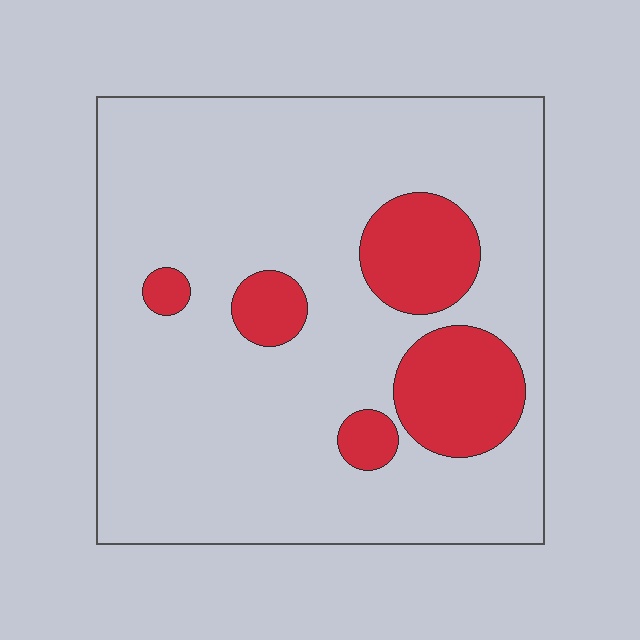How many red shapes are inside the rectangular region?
5.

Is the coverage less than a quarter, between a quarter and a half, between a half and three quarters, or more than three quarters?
Less than a quarter.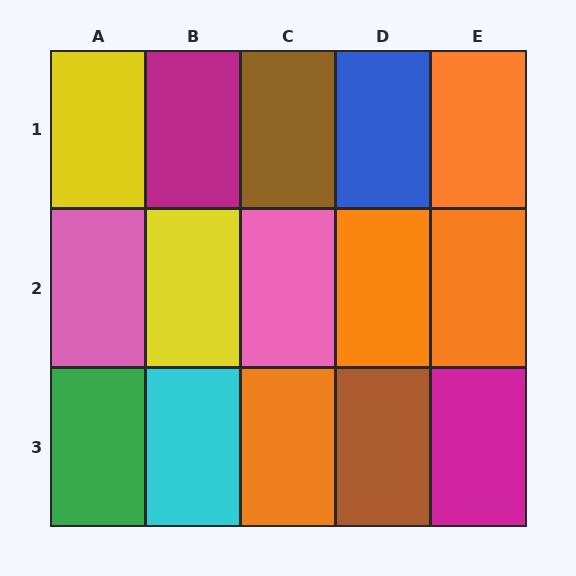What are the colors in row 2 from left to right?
Pink, yellow, pink, orange, orange.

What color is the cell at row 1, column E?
Orange.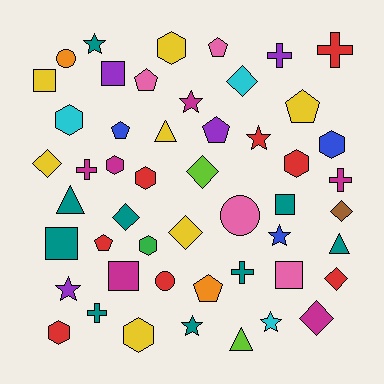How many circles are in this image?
There are 3 circles.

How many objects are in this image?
There are 50 objects.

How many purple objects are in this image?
There are 4 purple objects.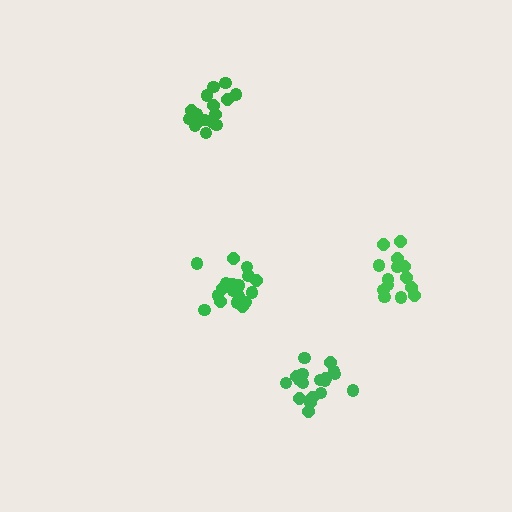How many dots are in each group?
Group 1: 18 dots, Group 2: 18 dots, Group 3: 16 dots, Group 4: 14 dots (66 total).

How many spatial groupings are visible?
There are 4 spatial groupings.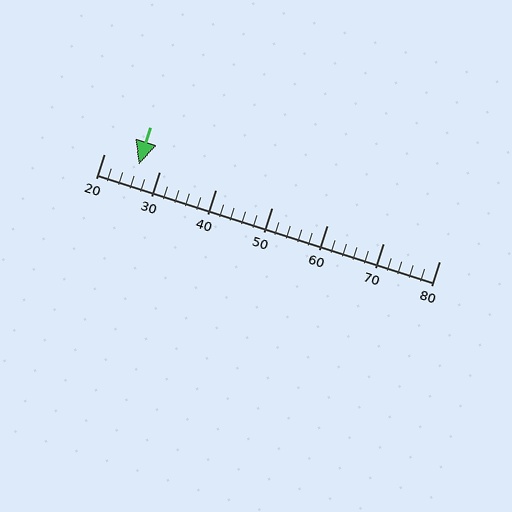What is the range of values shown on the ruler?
The ruler shows values from 20 to 80.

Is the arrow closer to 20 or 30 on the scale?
The arrow is closer to 30.